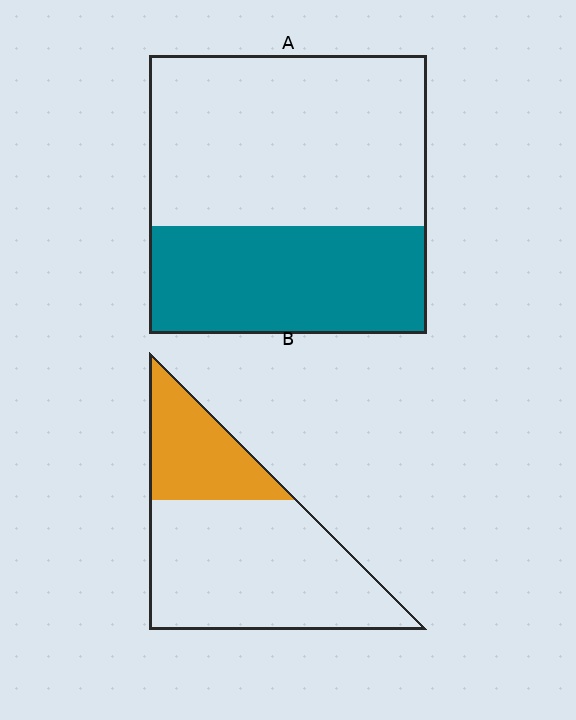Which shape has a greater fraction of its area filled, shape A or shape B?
Shape A.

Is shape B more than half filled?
No.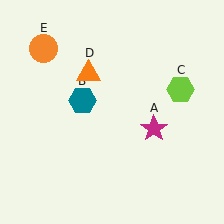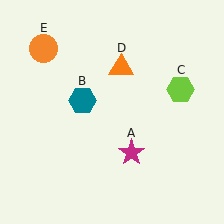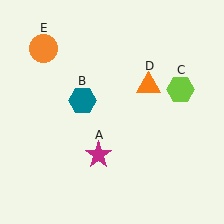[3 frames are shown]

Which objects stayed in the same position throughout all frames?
Teal hexagon (object B) and lime hexagon (object C) and orange circle (object E) remained stationary.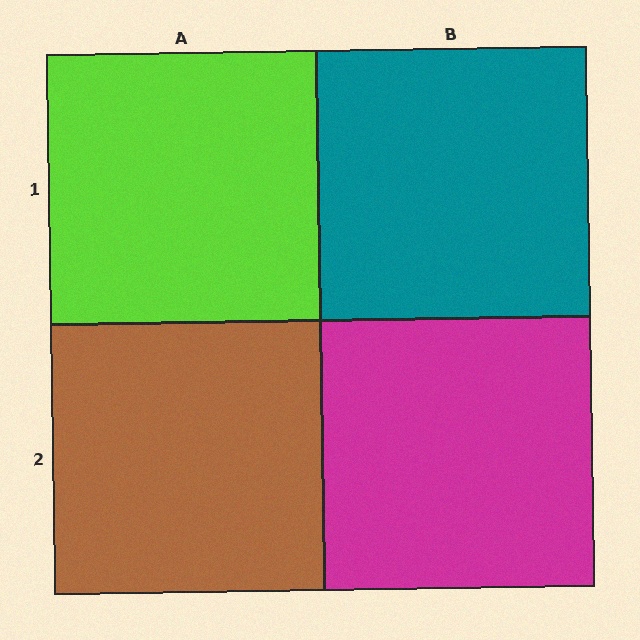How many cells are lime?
1 cell is lime.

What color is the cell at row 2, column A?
Brown.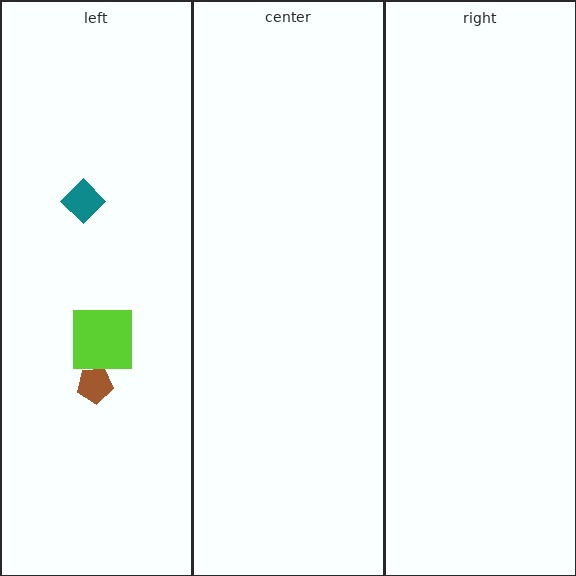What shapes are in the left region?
The brown pentagon, the lime square, the teal diamond.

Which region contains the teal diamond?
The left region.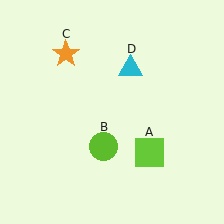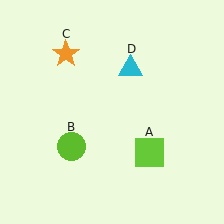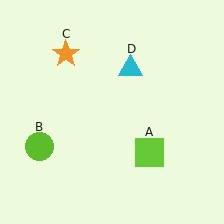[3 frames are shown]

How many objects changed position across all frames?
1 object changed position: lime circle (object B).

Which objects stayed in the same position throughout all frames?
Lime square (object A) and orange star (object C) and cyan triangle (object D) remained stationary.